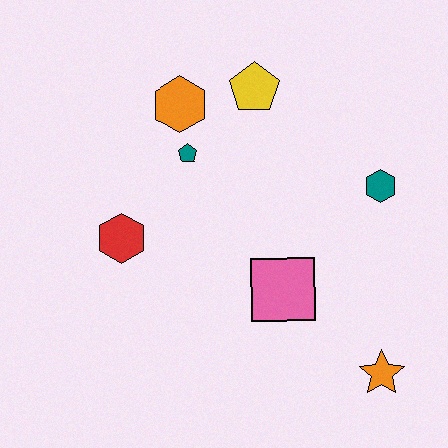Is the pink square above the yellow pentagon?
No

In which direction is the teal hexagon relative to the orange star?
The teal hexagon is above the orange star.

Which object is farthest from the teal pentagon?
The orange star is farthest from the teal pentagon.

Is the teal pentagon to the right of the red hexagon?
Yes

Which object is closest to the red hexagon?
The teal pentagon is closest to the red hexagon.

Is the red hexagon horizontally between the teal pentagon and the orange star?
No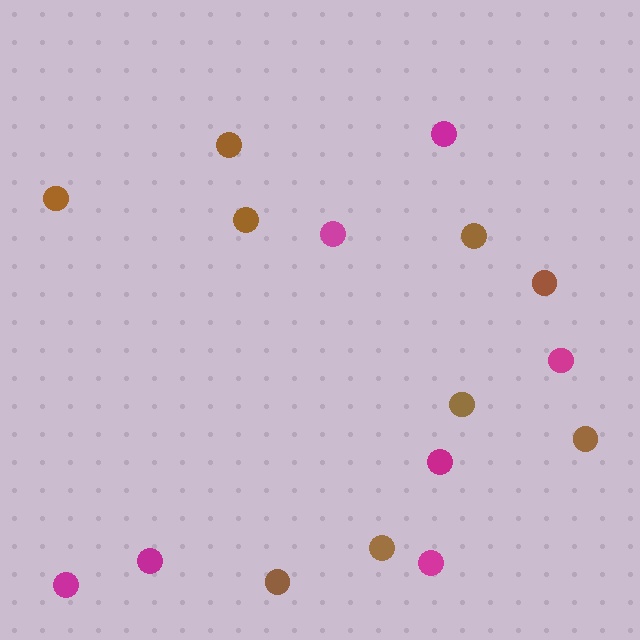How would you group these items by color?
There are 2 groups: one group of brown circles (9) and one group of magenta circles (7).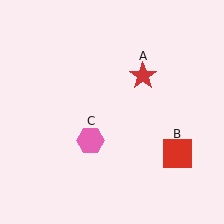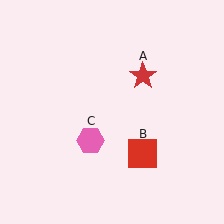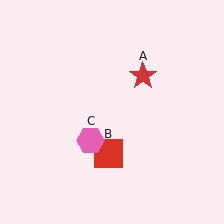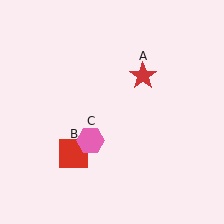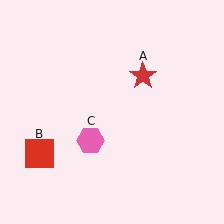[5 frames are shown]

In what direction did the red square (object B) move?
The red square (object B) moved left.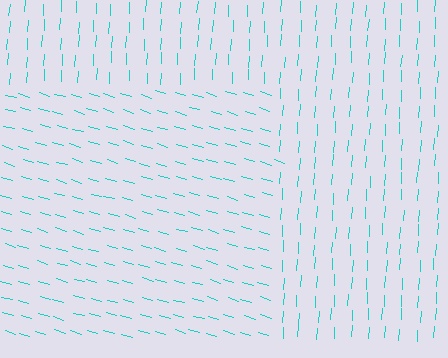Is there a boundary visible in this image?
Yes, there is a texture boundary formed by a change in line orientation.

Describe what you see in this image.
The image is filled with small cyan line segments. A rectangle region in the image has lines oriented differently from the surrounding lines, creating a visible texture boundary.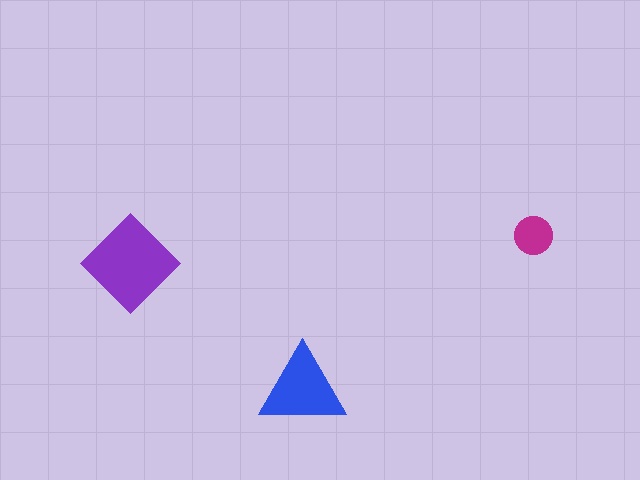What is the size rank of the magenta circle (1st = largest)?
3rd.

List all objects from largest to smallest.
The purple diamond, the blue triangle, the magenta circle.